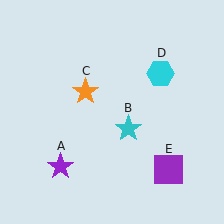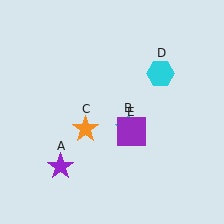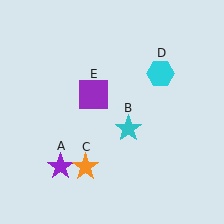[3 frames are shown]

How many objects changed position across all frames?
2 objects changed position: orange star (object C), purple square (object E).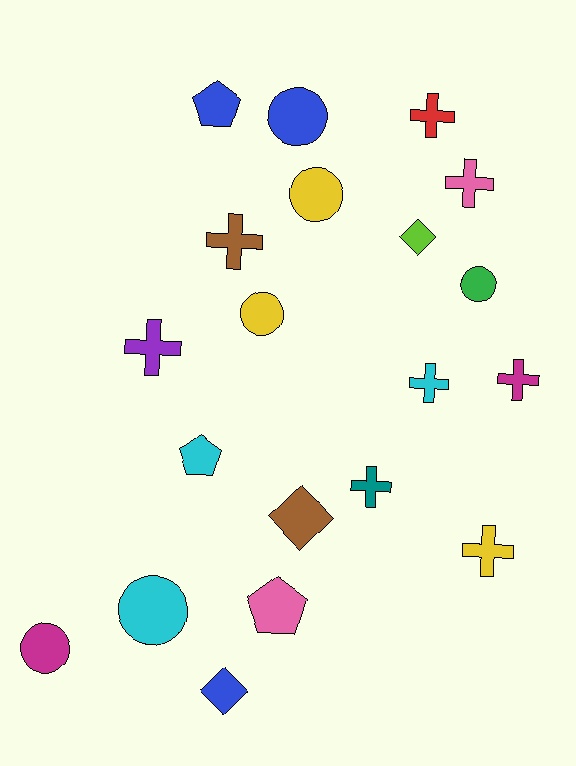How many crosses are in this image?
There are 8 crosses.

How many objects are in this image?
There are 20 objects.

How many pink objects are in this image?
There are 2 pink objects.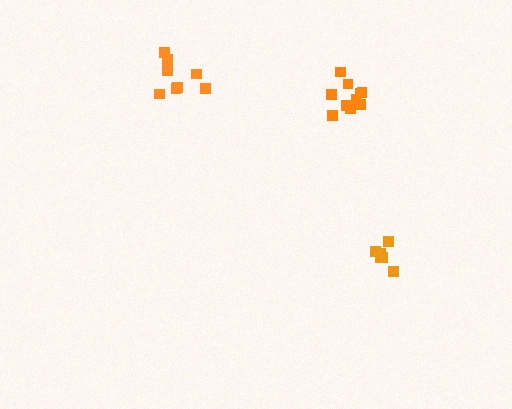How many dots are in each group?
Group 1: 6 dots, Group 2: 11 dots, Group 3: 8 dots (25 total).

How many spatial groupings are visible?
There are 3 spatial groupings.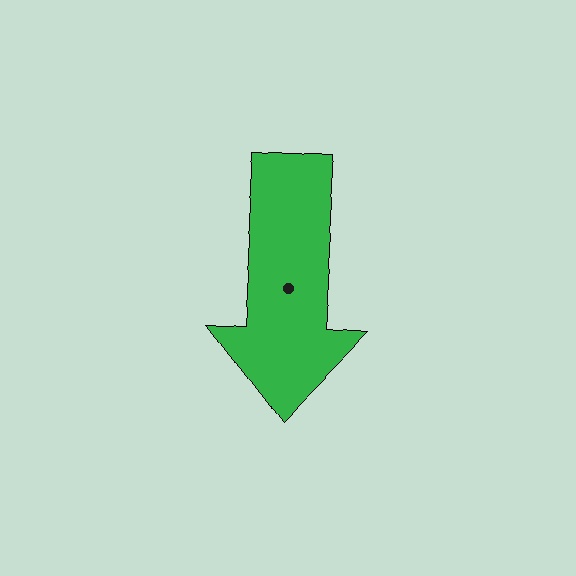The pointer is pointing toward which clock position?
Roughly 6 o'clock.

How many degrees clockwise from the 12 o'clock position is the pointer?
Approximately 183 degrees.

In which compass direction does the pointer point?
South.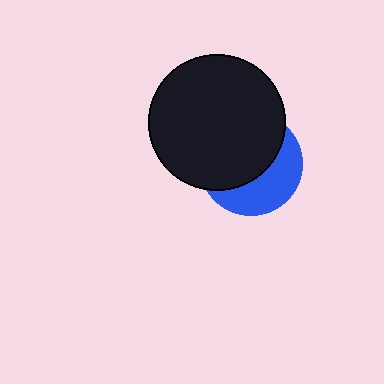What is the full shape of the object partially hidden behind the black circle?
The partially hidden object is a blue circle.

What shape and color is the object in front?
The object in front is a black circle.